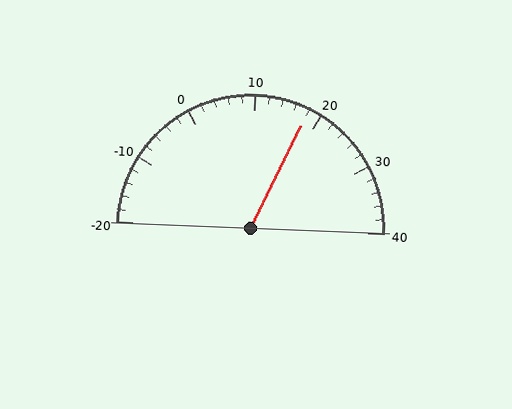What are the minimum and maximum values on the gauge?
The gauge ranges from -20 to 40.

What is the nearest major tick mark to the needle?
The nearest major tick mark is 20.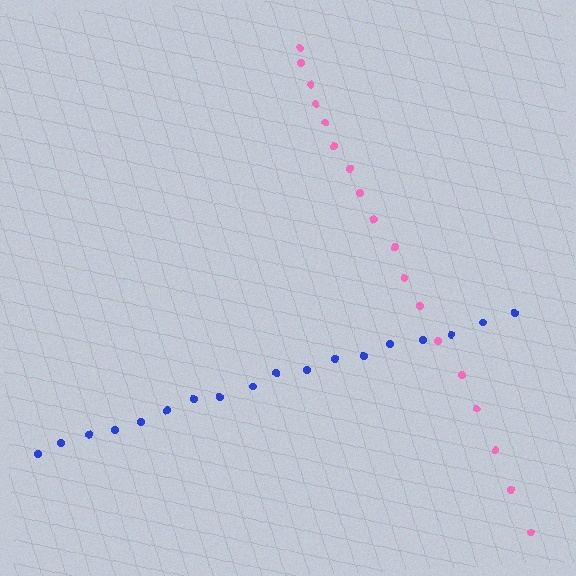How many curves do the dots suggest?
There are 2 distinct paths.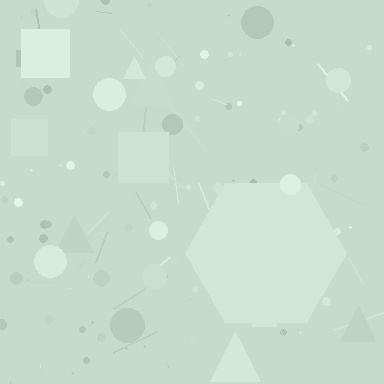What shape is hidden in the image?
A hexagon is hidden in the image.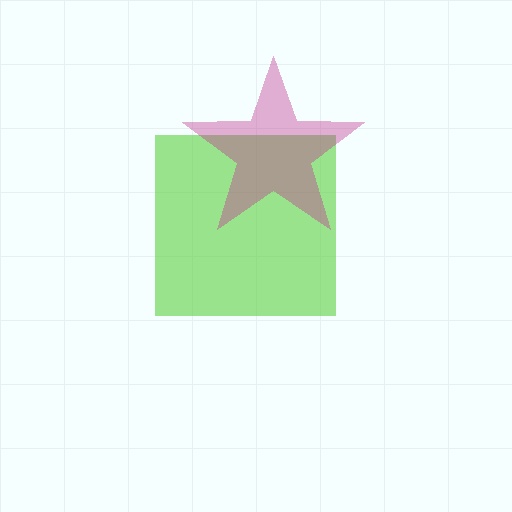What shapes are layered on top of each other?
The layered shapes are: a lime square, a magenta star.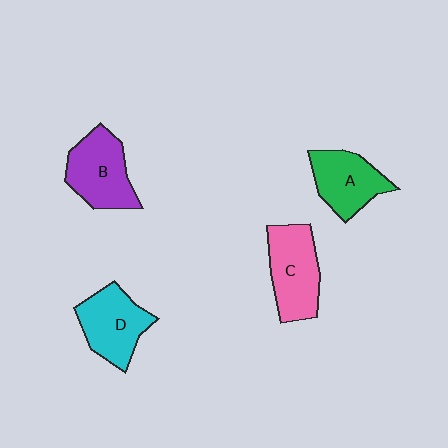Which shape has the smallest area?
Shape A (green).